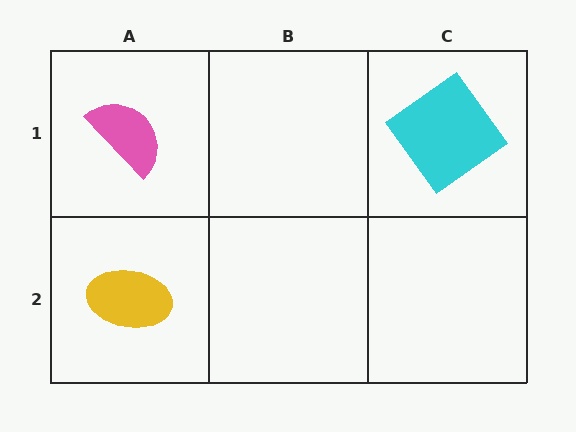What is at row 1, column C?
A cyan diamond.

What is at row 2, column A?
A yellow ellipse.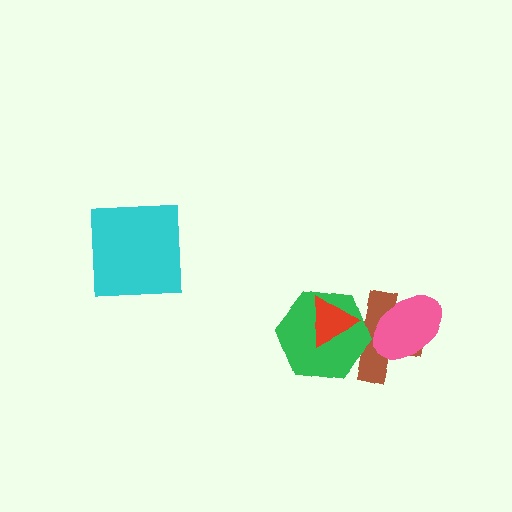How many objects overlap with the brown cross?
3 objects overlap with the brown cross.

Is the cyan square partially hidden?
No, no other shape covers it.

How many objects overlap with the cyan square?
0 objects overlap with the cyan square.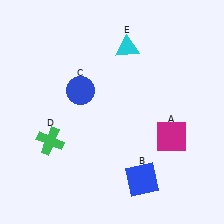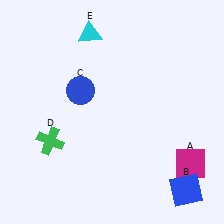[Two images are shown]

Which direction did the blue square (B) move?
The blue square (B) moved right.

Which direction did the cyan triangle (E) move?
The cyan triangle (E) moved left.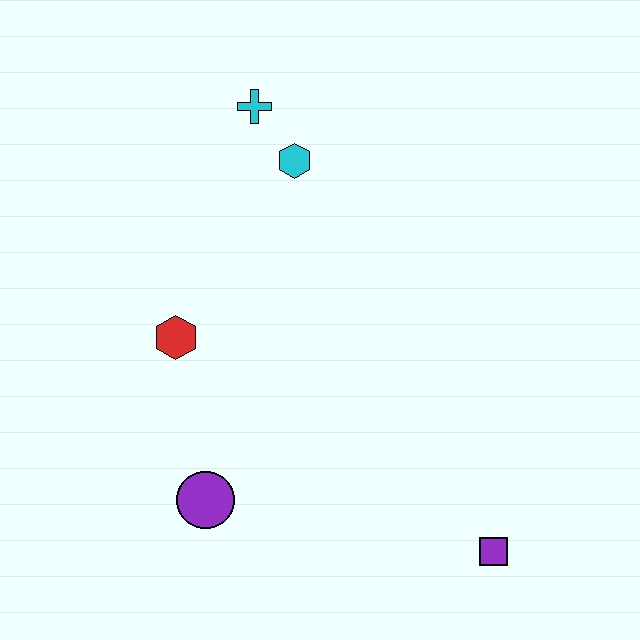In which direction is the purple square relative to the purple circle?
The purple square is to the right of the purple circle.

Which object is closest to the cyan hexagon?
The cyan cross is closest to the cyan hexagon.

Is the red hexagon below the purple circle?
No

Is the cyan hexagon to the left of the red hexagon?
No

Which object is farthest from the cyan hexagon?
The purple square is farthest from the cyan hexagon.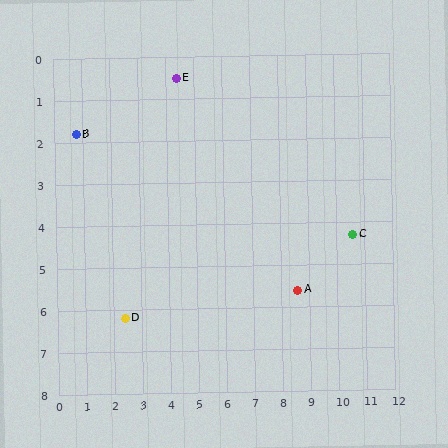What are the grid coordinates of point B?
Point B is at approximately (0.8, 1.8).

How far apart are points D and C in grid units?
Points D and C are about 8.4 grid units apart.